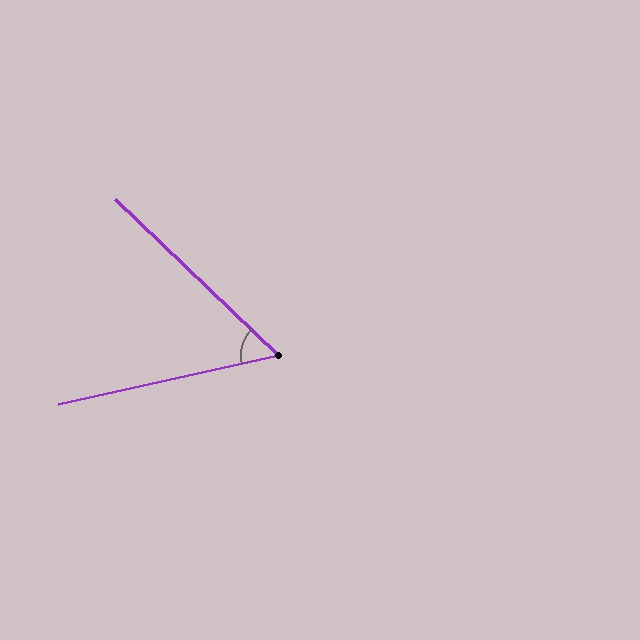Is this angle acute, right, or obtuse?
It is acute.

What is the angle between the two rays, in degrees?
Approximately 56 degrees.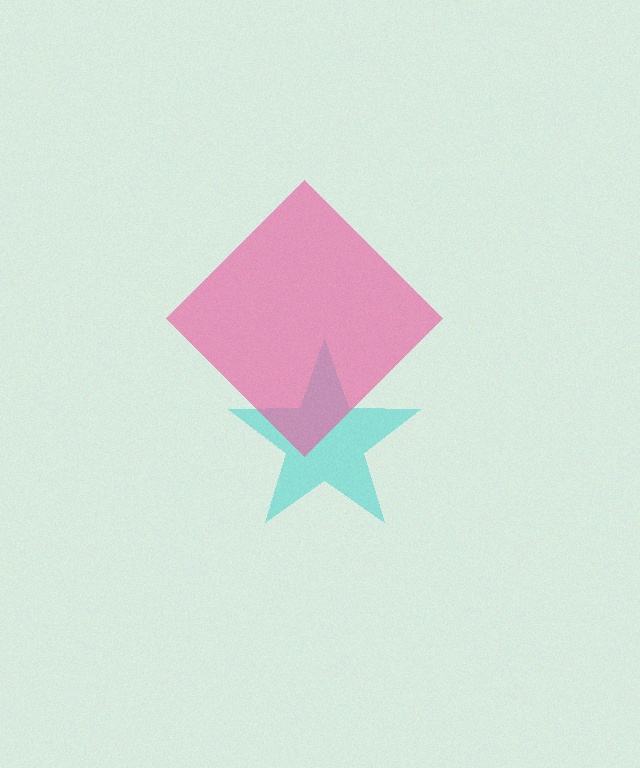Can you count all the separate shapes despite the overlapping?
Yes, there are 2 separate shapes.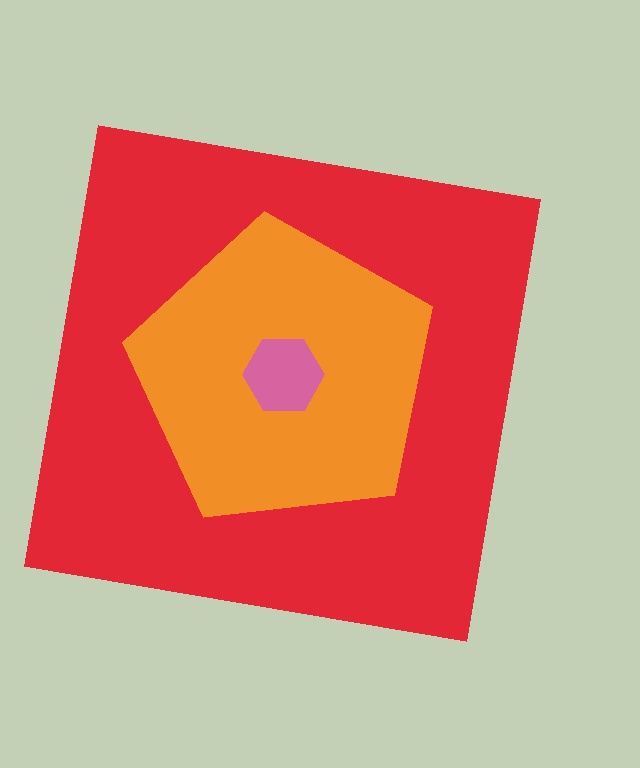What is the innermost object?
The pink hexagon.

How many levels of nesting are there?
3.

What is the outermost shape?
The red square.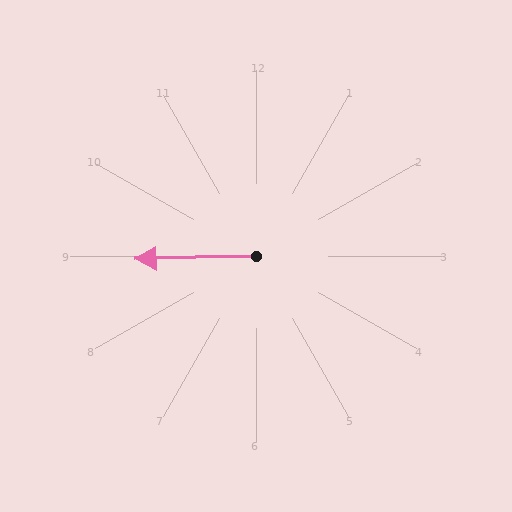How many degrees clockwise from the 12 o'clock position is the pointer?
Approximately 269 degrees.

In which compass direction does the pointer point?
West.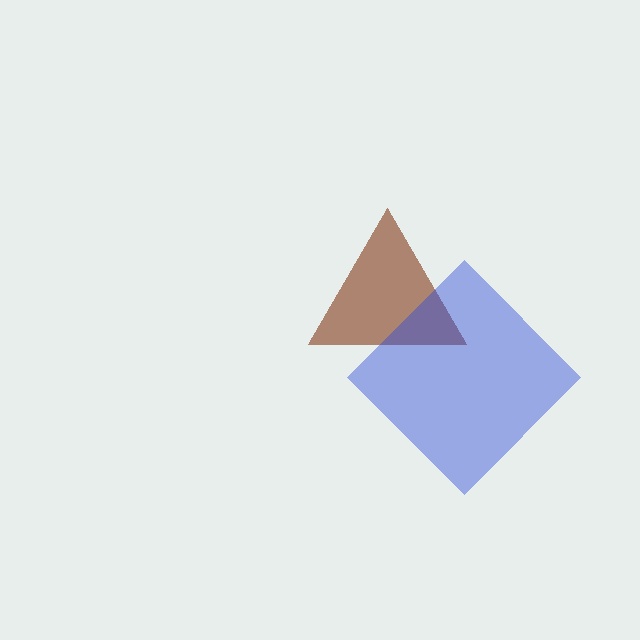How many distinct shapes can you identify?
There are 2 distinct shapes: a brown triangle, a blue diamond.